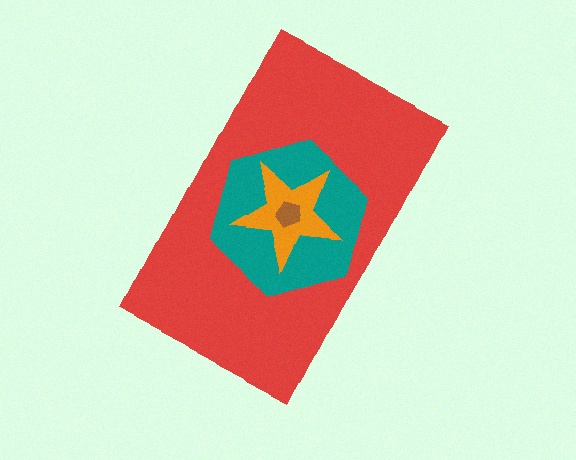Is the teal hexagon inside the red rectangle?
Yes.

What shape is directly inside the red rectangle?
The teal hexagon.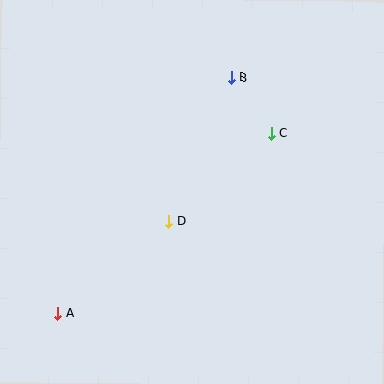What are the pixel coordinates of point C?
Point C is at (271, 133).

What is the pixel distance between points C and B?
The distance between C and B is 68 pixels.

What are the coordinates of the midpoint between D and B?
The midpoint between D and B is at (200, 149).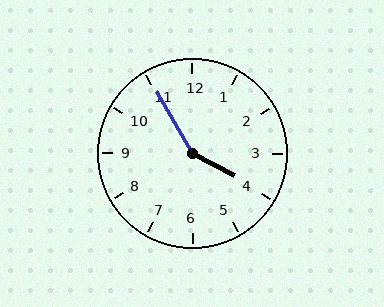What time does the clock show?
3:55.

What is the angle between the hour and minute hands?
Approximately 148 degrees.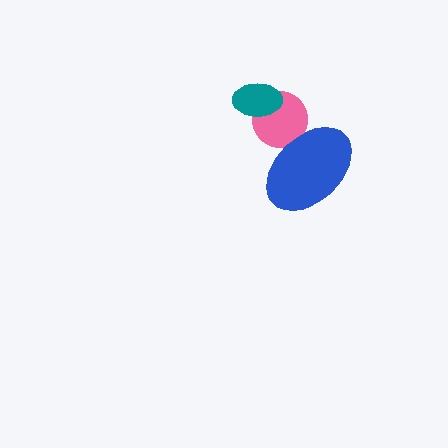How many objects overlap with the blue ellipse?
1 object overlaps with the blue ellipse.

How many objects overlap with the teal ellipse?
1 object overlaps with the teal ellipse.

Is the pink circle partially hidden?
Yes, it is partially covered by another shape.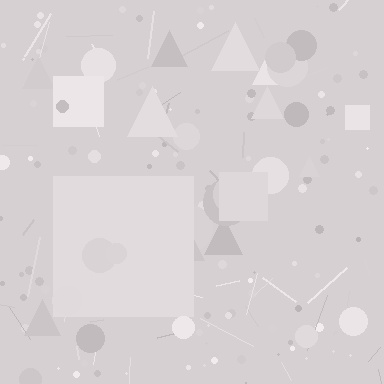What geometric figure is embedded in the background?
A square is embedded in the background.